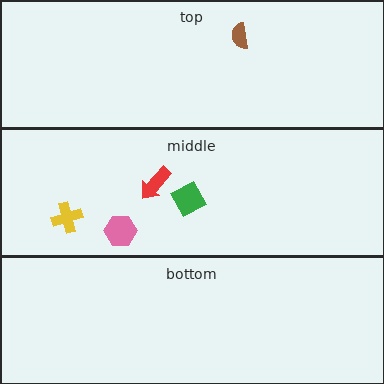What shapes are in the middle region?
The red arrow, the yellow cross, the pink hexagon, the green diamond.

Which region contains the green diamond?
The middle region.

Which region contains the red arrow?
The middle region.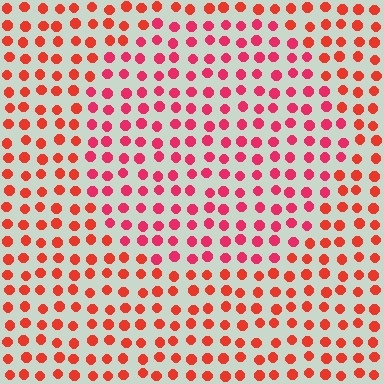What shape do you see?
I see a circle.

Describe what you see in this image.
The image is filled with small red elements in a uniform arrangement. A circle-shaped region is visible where the elements are tinted to a slightly different hue, forming a subtle color boundary.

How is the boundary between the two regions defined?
The boundary is defined purely by a slight shift in hue (about 24 degrees). Spacing, size, and orientation are identical on both sides.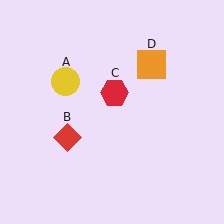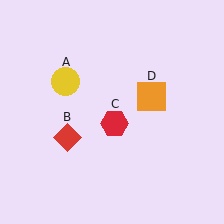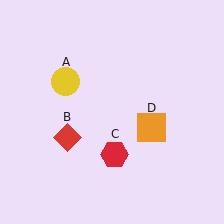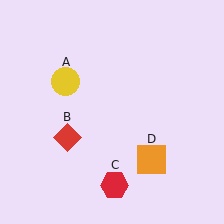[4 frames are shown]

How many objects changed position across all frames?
2 objects changed position: red hexagon (object C), orange square (object D).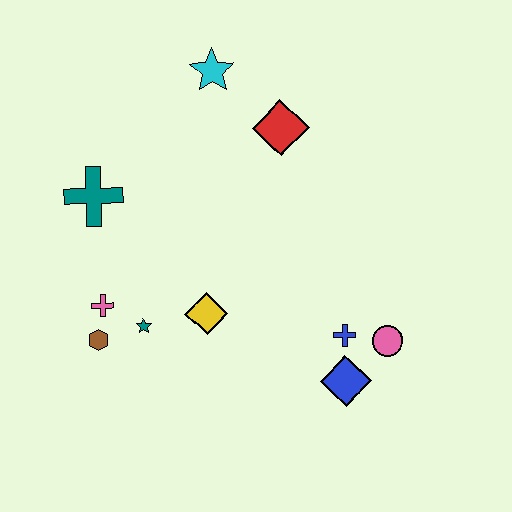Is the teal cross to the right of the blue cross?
No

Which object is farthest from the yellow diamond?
The cyan star is farthest from the yellow diamond.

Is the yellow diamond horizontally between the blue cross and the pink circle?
No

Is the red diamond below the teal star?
No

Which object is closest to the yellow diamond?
The teal star is closest to the yellow diamond.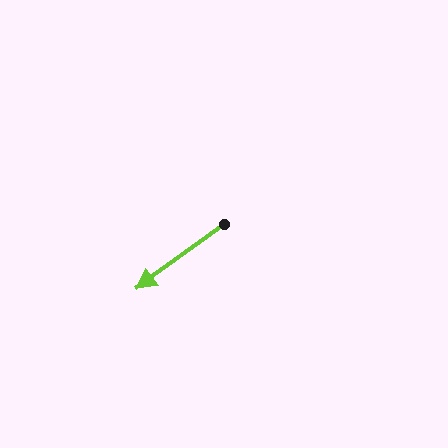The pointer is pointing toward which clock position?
Roughly 8 o'clock.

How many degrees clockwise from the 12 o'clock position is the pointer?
Approximately 234 degrees.